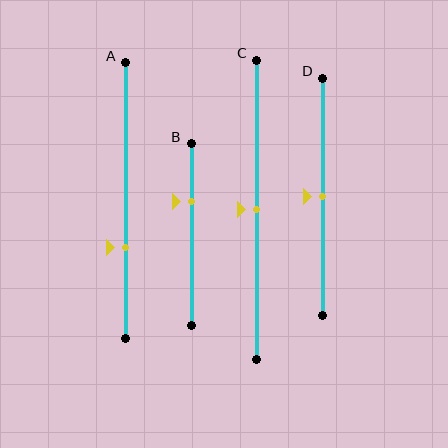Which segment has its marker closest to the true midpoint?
Segment C has its marker closest to the true midpoint.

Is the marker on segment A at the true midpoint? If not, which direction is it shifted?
No, the marker on segment A is shifted downward by about 17% of the segment length.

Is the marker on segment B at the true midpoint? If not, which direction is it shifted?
No, the marker on segment B is shifted upward by about 19% of the segment length.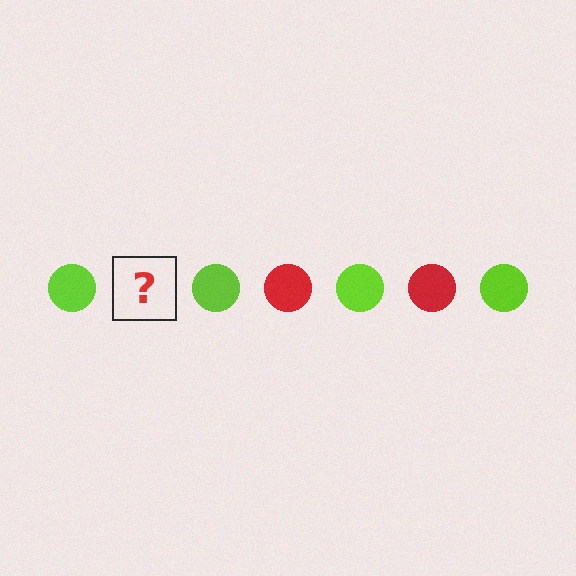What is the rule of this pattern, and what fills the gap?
The rule is that the pattern cycles through lime, red circles. The gap should be filled with a red circle.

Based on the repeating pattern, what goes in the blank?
The blank should be a red circle.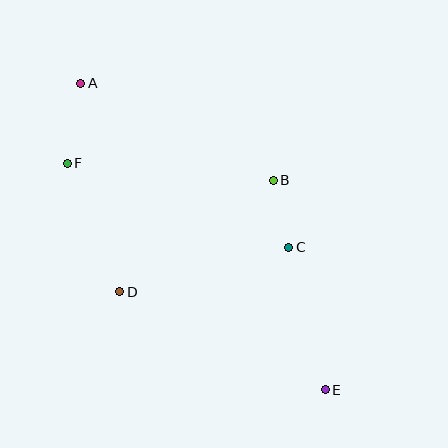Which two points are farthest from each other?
Points A and E are farthest from each other.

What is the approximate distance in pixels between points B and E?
The distance between B and E is approximately 216 pixels.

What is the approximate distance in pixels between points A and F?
The distance between A and F is approximately 81 pixels.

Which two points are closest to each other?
Points B and C are closest to each other.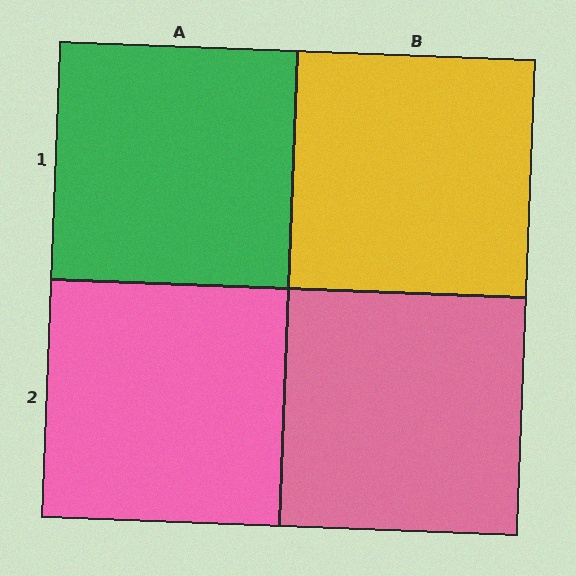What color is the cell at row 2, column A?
Pink.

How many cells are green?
1 cell is green.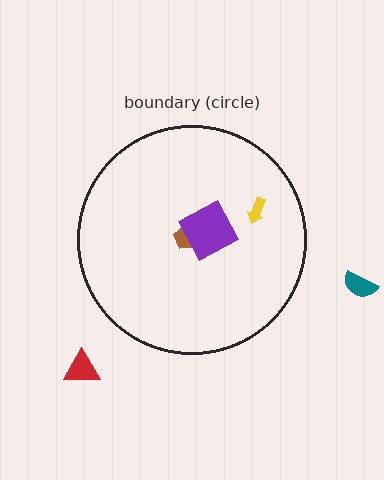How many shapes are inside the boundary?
3 inside, 2 outside.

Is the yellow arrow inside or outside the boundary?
Inside.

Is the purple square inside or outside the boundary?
Inside.